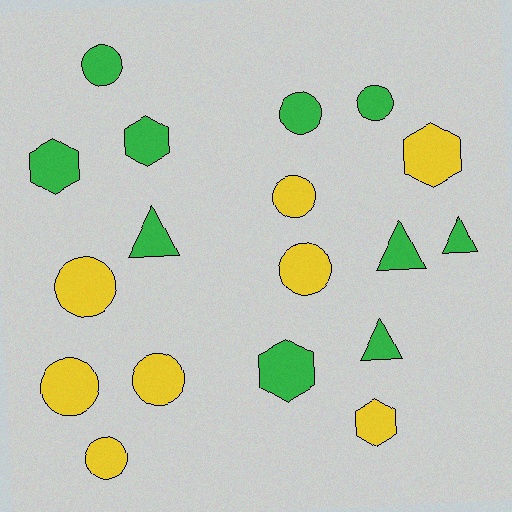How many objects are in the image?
There are 18 objects.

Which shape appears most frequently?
Circle, with 9 objects.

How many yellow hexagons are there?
There are 2 yellow hexagons.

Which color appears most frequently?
Green, with 10 objects.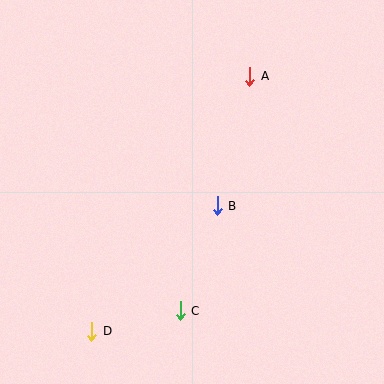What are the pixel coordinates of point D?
Point D is at (92, 331).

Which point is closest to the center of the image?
Point B at (217, 206) is closest to the center.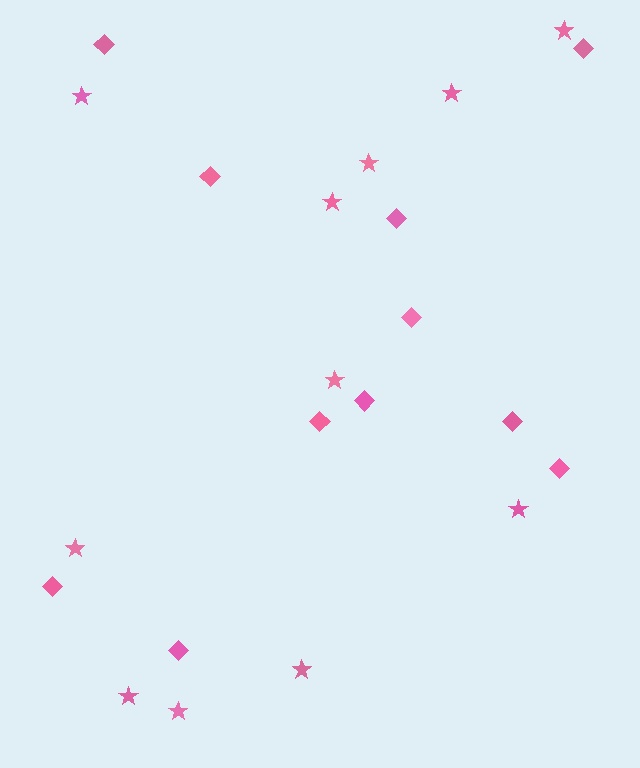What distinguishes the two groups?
There are 2 groups: one group of stars (11) and one group of diamonds (11).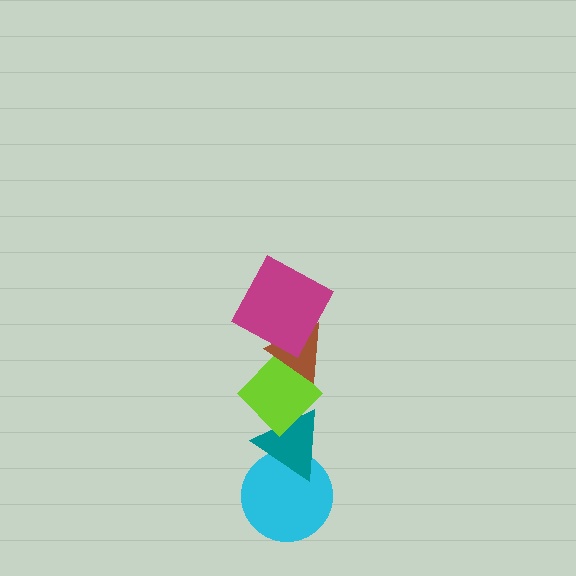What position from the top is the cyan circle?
The cyan circle is 5th from the top.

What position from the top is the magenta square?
The magenta square is 1st from the top.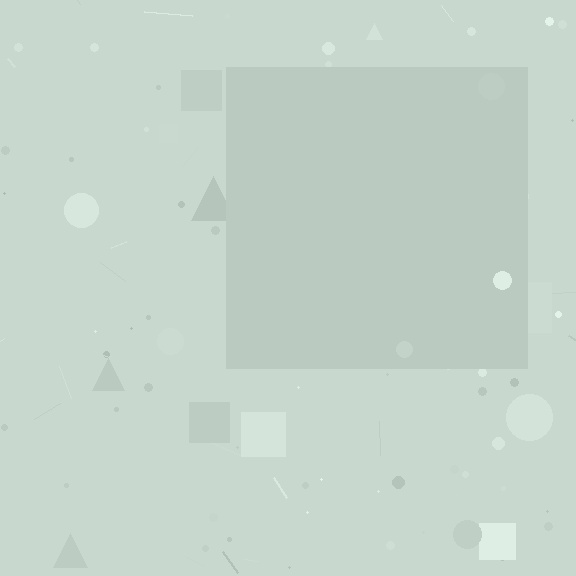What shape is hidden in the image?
A square is hidden in the image.